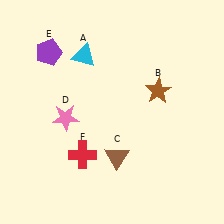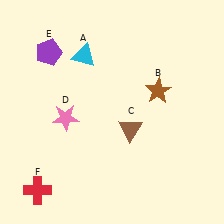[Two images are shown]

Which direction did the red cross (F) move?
The red cross (F) moved left.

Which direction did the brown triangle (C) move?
The brown triangle (C) moved up.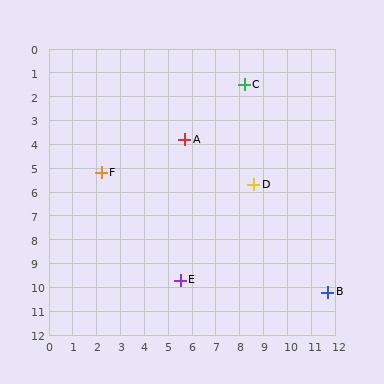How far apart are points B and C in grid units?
Points B and C are about 9.4 grid units apart.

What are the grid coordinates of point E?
Point E is at approximately (5.5, 9.7).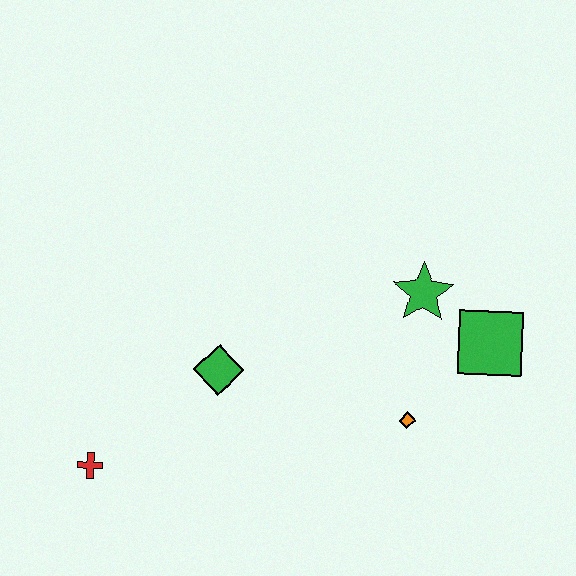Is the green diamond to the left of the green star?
Yes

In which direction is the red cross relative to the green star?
The red cross is to the left of the green star.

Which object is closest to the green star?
The green square is closest to the green star.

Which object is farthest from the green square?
The red cross is farthest from the green square.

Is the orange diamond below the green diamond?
Yes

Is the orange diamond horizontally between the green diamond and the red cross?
No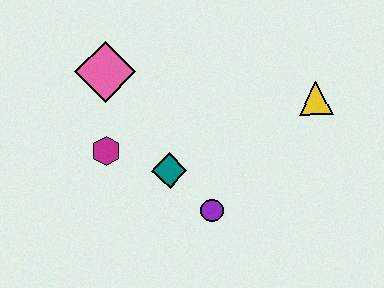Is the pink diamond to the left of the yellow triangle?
Yes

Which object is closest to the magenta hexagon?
The teal diamond is closest to the magenta hexagon.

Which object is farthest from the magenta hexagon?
The yellow triangle is farthest from the magenta hexagon.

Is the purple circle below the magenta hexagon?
Yes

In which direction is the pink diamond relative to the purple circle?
The pink diamond is above the purple circle.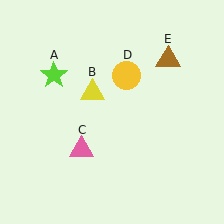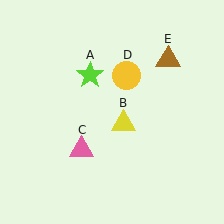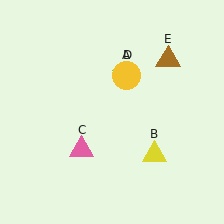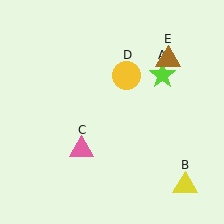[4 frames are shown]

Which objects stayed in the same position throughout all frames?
Pink triangle (object C) and yellow circle (object D) and brown triangle (object E) remained stationary.